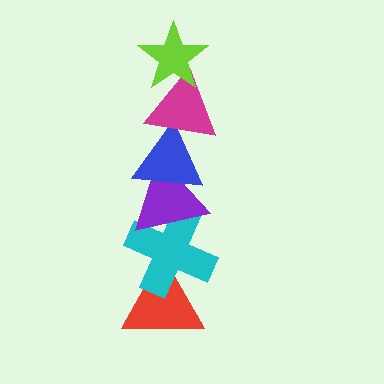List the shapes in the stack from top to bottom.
From top to bottom: the lime star, the magenta triangle, the blue triangle, the purple triangle, the cyan cross, the red triangle.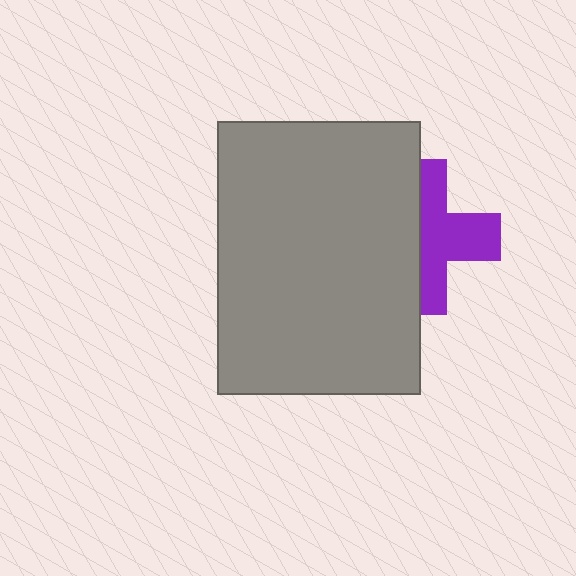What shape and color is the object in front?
The object in front is a gray rectangle.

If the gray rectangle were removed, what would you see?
You would see the complete purple cross.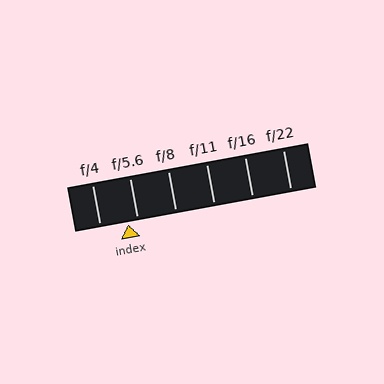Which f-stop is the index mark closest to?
The index mark is closest to f/5.6.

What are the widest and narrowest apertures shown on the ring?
The widest aperture shown is f/4 and the narrowest is f/22.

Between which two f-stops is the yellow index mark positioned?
The index mark is between f/4 and f/5.6.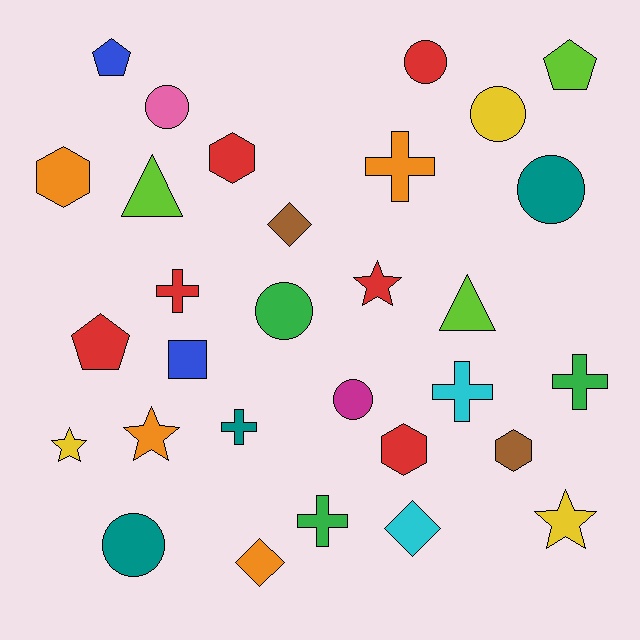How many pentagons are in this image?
There are 3 pentagons.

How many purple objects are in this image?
There are no purple objects.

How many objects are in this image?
There are 30 objects.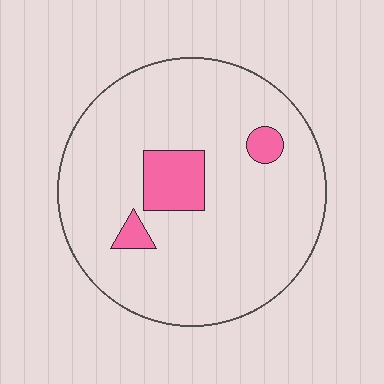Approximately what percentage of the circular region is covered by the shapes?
Approximately 10%.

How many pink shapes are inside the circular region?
3.